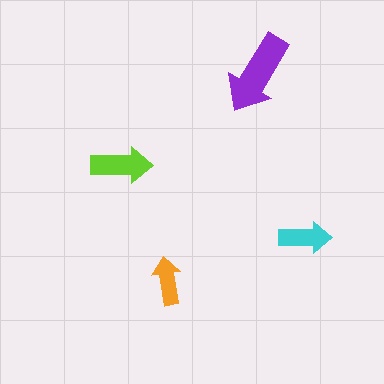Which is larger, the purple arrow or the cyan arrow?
The purple one.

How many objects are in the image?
There are 4 objects in the image.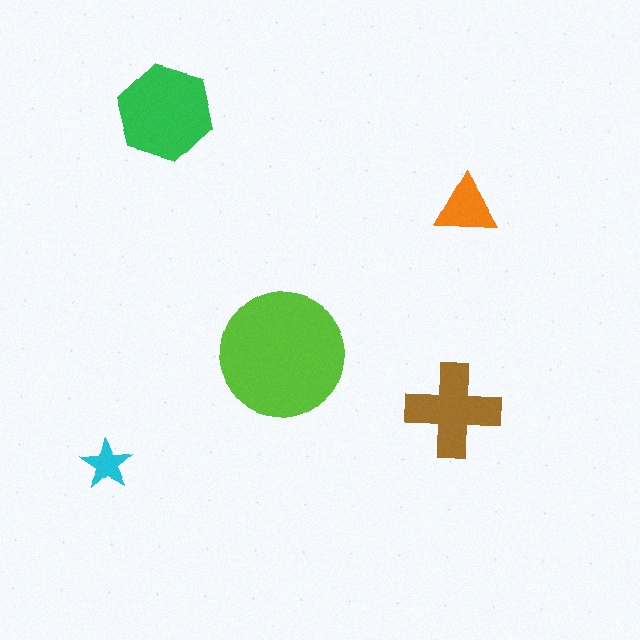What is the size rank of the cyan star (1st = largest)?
5th.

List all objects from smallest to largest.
The cyan star, the orange triangle, the brown cross, the green hexagon, the lime circle.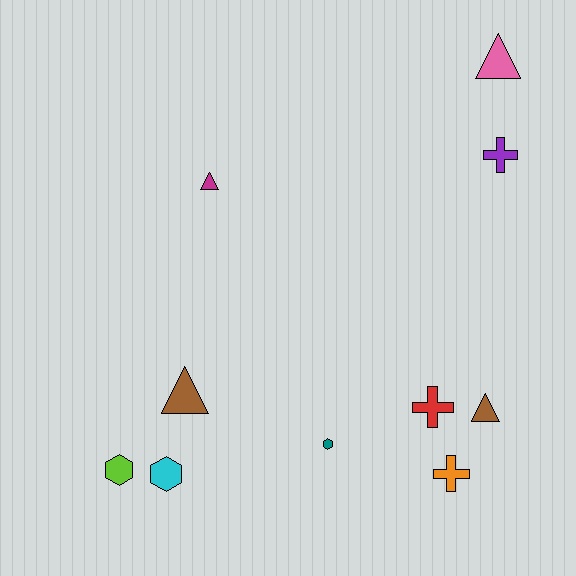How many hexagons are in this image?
There are 3 hexagons.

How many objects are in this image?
There are 10 objects.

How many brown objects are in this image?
There are 2 brown objects.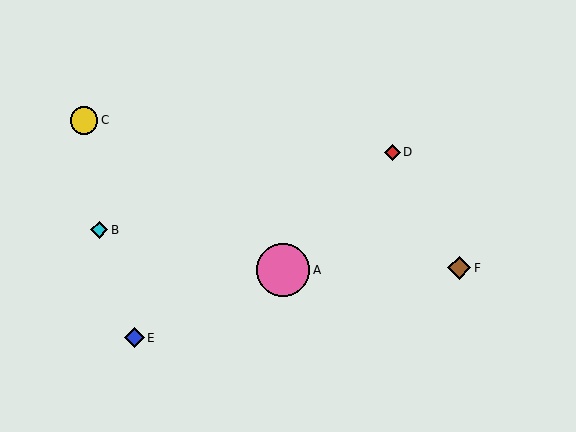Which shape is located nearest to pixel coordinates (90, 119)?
The yellow circle (labeled C) at (84, 120) is nearest to that location.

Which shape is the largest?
The pink circle (labeled A) is the largest.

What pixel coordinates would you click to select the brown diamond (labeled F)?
Click at (459, 268) to select the brown diamond F.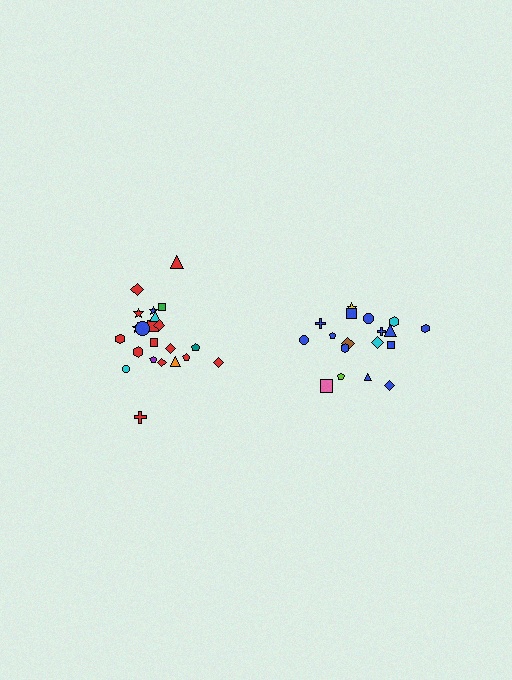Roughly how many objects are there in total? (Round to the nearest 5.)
Roughly 40 objects in total.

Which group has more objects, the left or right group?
The left group.